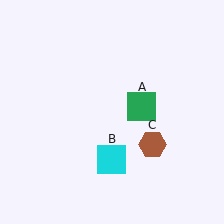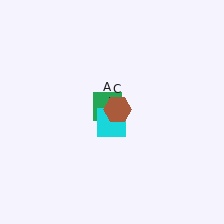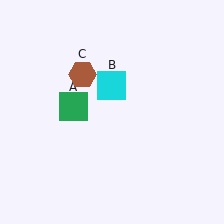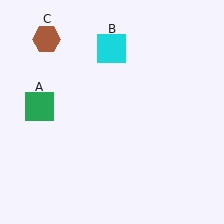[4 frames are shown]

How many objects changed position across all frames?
3 objects changed position: green square (object A), cyan square (object B), brown hexagon (object C).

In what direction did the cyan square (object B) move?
The cyan square (object B) moved up.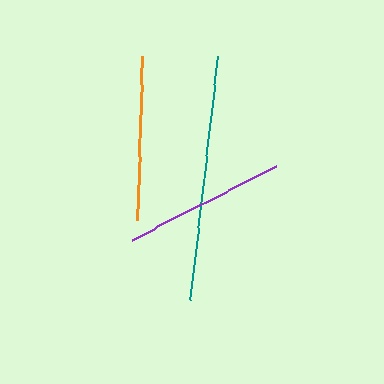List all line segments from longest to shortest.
From longest to shortest: teal, orange, purple.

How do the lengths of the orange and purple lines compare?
The orange and purple lines are approximately the same length.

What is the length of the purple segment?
The purple segment is approximately 162 pixels long.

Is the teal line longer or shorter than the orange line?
The teal line is longer than the orange line.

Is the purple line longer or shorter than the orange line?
The orange line is longer than the purple line.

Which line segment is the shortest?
The purple line is the shortest at approximately 162 pixels.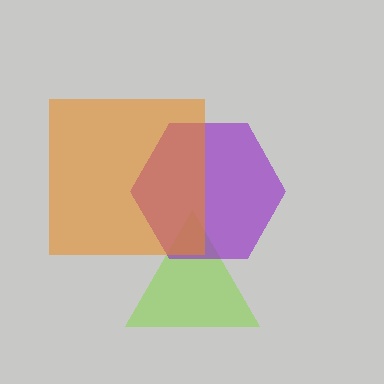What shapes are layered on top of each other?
The layered shapes are: a lime triangle, a purple hexagon, an orange square.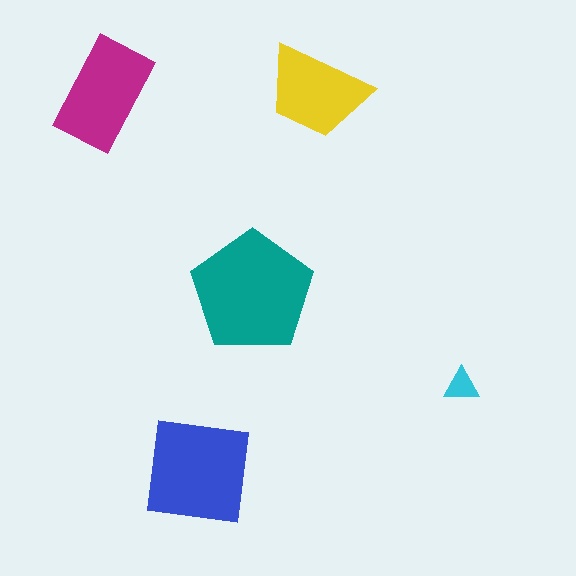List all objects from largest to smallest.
The teal pentagon, the blue square, the magenta rectangle, the yellow trapezoid, the cyan triangle.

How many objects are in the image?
There are 5 objects in the image.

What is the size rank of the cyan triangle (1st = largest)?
5th.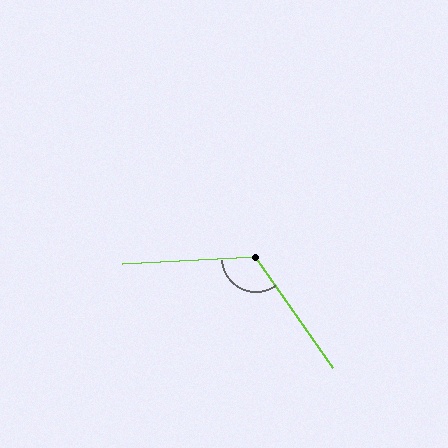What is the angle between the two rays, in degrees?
Approximately 122 degrees.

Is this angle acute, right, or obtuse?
It is obtuse.